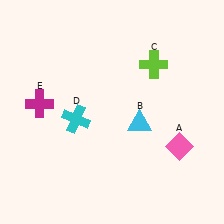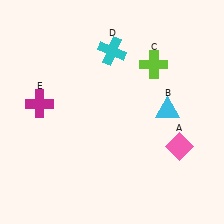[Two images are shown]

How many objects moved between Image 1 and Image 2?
2 objects moved between the two images.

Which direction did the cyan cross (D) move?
The cyan cross (D) moved up.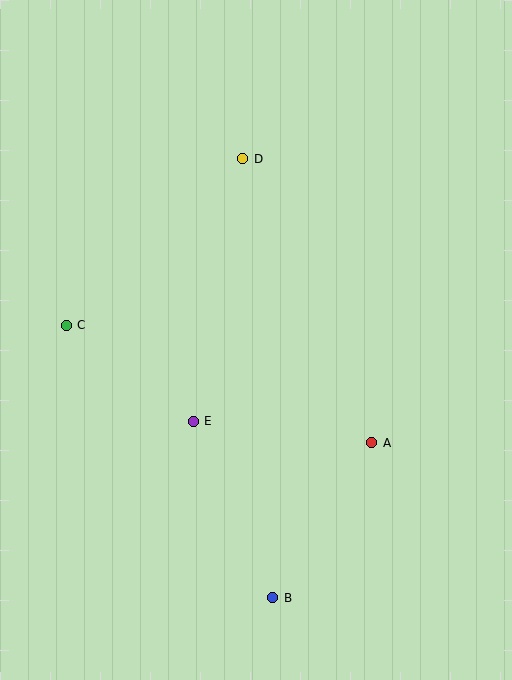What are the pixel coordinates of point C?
Point C is at (66, 325).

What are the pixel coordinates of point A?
Point A is at (371, 443).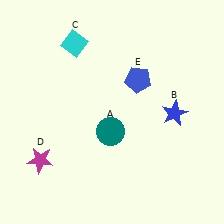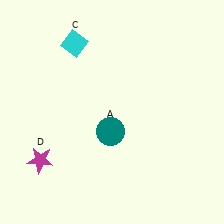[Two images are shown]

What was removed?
The blue pentagon (E), the blue star (B) were removed in Image 2.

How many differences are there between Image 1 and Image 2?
There are 2 differences between the two images.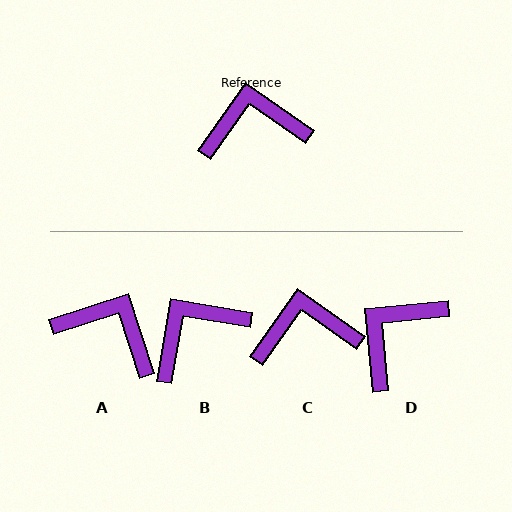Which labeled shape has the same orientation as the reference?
C.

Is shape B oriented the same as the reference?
No, it is off by about 26 degrees.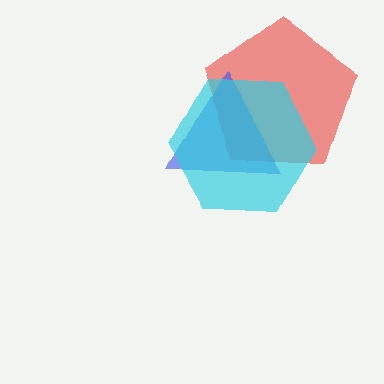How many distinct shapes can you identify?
There are 3 distinct shapes: a red pentagon, a blue triangle, a cyan hexagon.